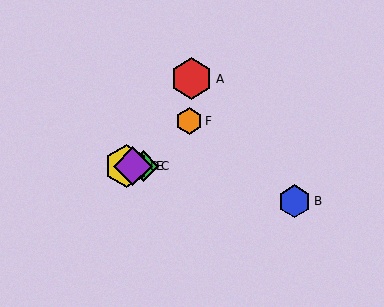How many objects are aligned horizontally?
3 objects (C, D, E) are aligned horizontally.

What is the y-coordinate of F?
Object F is at y≈121.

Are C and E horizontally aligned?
Yes, both are at y≈166.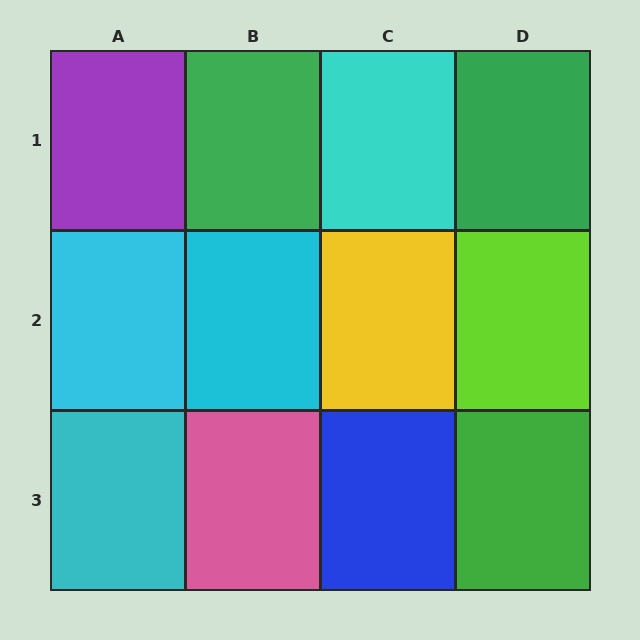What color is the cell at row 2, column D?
Lime.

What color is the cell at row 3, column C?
Blue.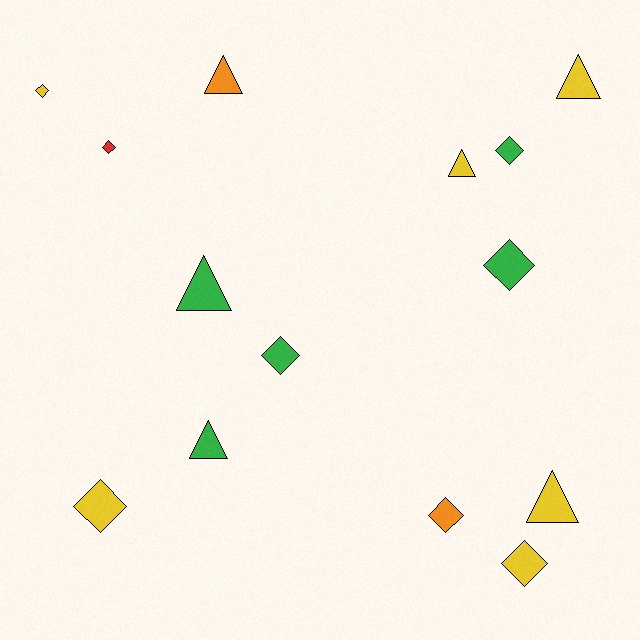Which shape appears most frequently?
Diamond, with 8 objects.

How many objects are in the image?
There are 14 objects.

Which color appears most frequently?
Yellow, with 6 objects.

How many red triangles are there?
There are no red triangles.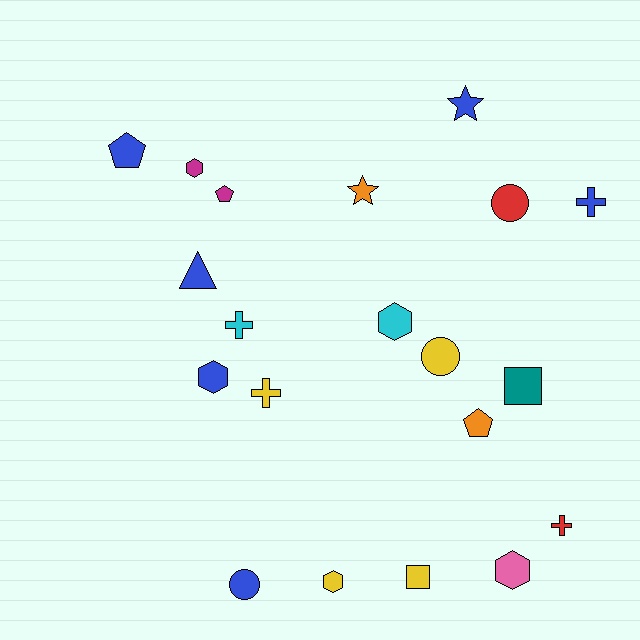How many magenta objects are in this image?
There are 2 magenta objects.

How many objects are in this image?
There are 20 objects.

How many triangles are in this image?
There is 1 triangle.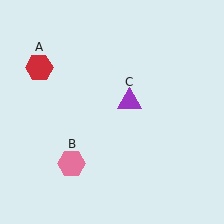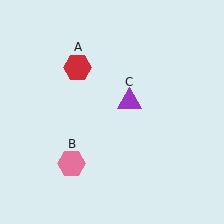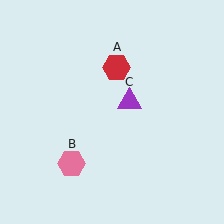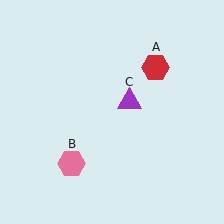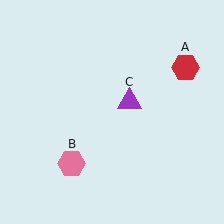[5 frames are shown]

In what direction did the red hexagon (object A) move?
The red hexagon (object A) moved right.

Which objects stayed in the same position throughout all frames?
Pink hexagon (object B) and purple triangle (object C) remained stationary.